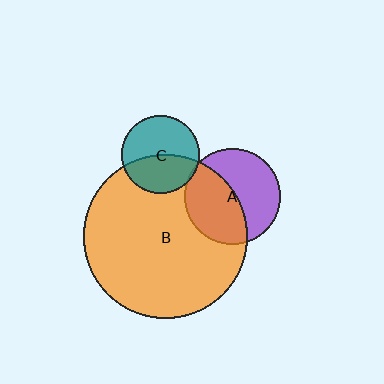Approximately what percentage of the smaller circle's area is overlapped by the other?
Approximately 45%.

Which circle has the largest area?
Circle B (orange).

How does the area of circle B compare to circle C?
Approximately 4.4 times.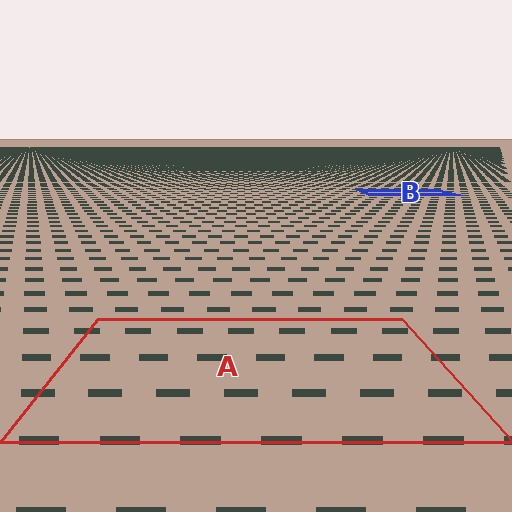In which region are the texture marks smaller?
The texture marks are smaller in region B, because it is farther away.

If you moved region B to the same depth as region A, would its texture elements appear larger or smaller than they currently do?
They would appear larger. At a closer depth, the same texture elements are projected at a bigger on-screen size.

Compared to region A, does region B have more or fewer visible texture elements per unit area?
Region B has more texture elements per unit area — they are packed more densely because it is farther away.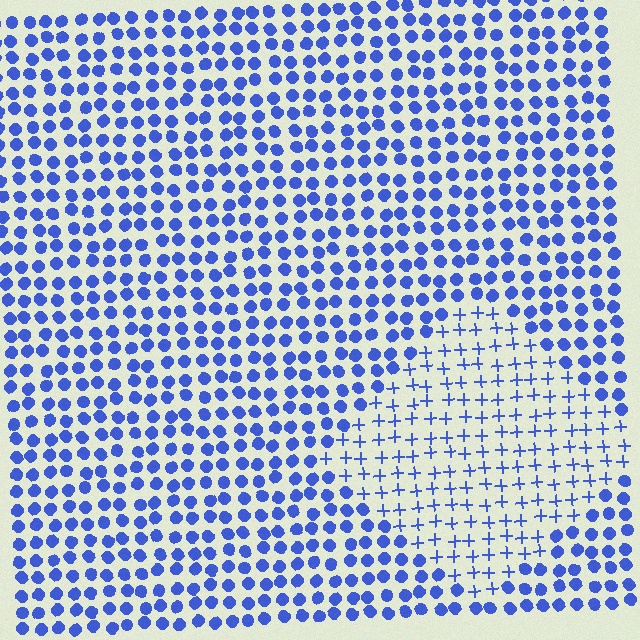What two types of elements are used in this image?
The image uses plus signs inside the diamond region and circles outside it.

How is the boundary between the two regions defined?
The boundary is defined by a change in element shape: plus signs inside vs. circles outside. All elements share the same color and spacing.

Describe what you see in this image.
The image is filled with small blue elements arranged in a uniform grid. A diamond-shaped region contains plus signs, while the surrounding area contains circles. The boundary is defined purely by the change in element shape.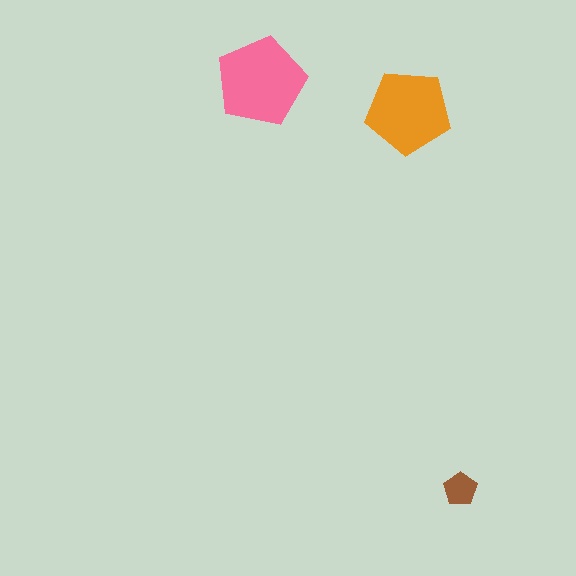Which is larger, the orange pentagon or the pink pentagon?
The pink one.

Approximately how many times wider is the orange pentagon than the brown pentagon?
About 2.5 times wider.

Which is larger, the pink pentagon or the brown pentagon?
The pink one.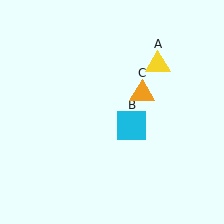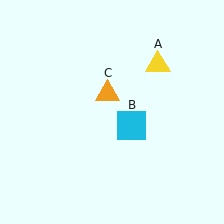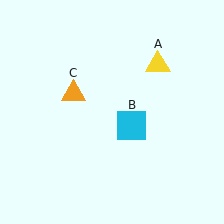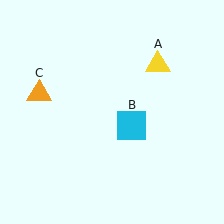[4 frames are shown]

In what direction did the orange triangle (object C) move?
The orange triangle (object C) moved left.